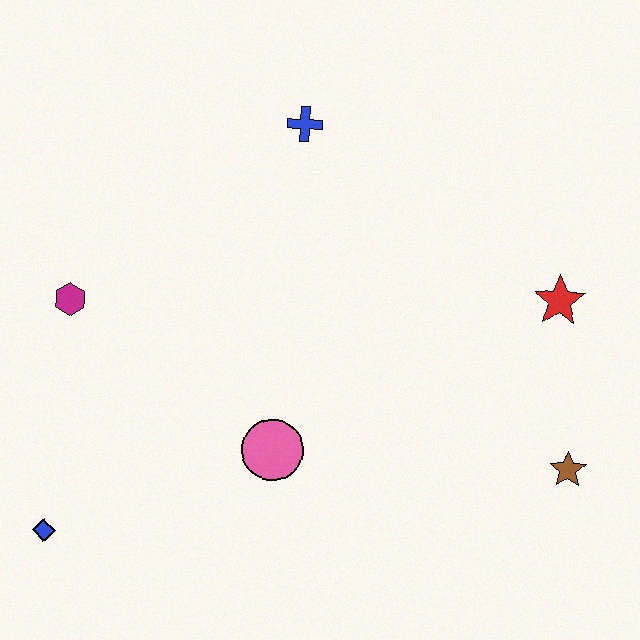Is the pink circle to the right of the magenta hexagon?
Yes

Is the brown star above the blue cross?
No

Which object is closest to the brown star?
The red star is closest to the brown star.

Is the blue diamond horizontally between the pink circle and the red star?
No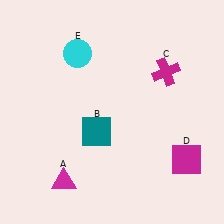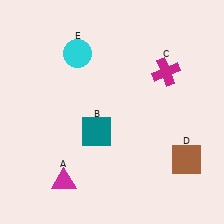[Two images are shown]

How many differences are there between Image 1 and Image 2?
There is 1 difference between the two images.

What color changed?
The square (D) changed from magenta in Image 1 to brown in Image 2.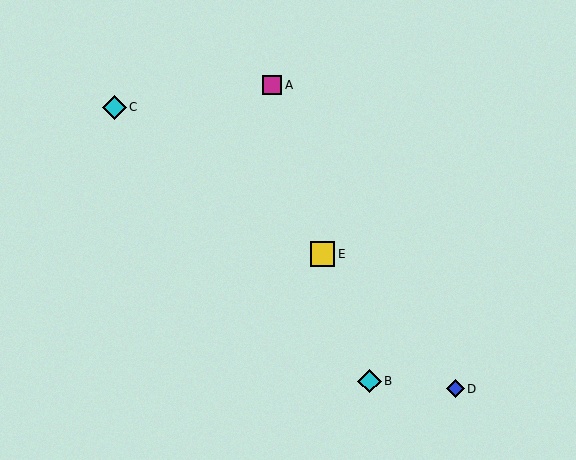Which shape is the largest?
The yellow square (labeled E) is the largest.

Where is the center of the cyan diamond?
The center of the cyan diamond is at (115, 107).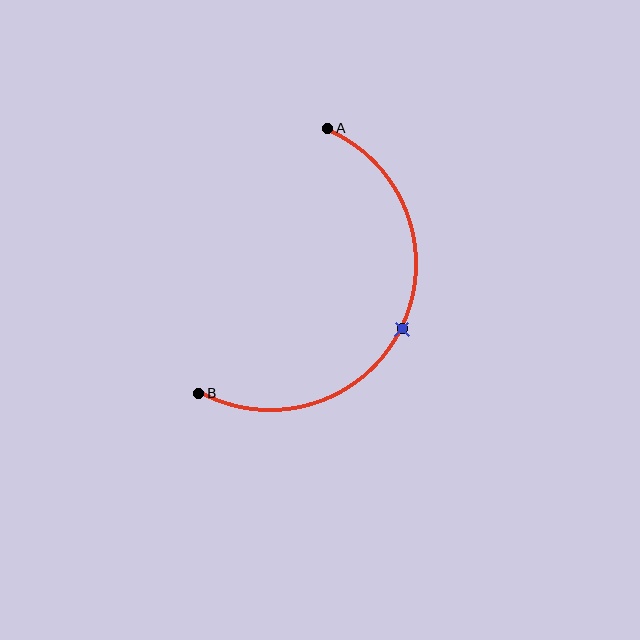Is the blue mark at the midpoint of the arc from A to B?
Yes. The blue mark lies on the arc at equal arc-length from both A and B — it is the arc midpoint.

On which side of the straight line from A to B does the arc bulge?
The arc bulges to the right of the straight line connecting A and B.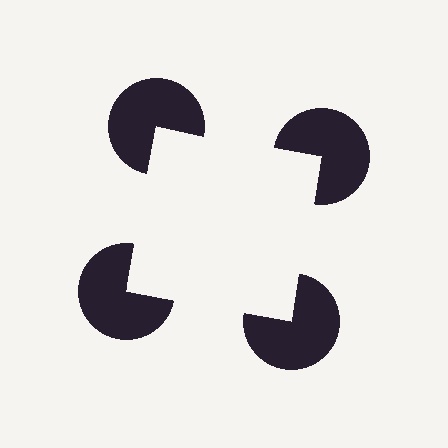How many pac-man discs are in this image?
There are 4 — one at each vertex of the illusory square.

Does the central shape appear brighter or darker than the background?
It typically appears slightly brighter than the background, even though no actual brightness change is drawn.